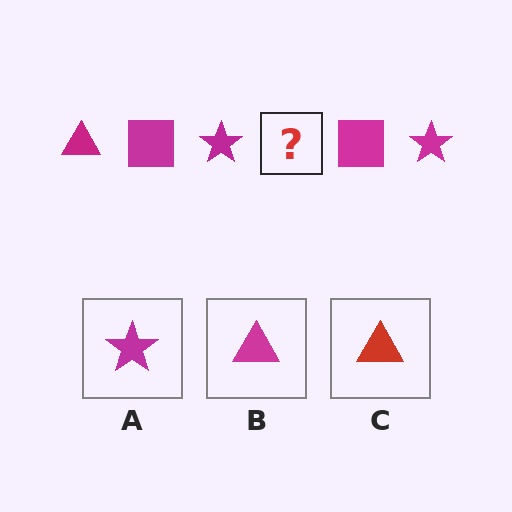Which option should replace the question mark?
Option B.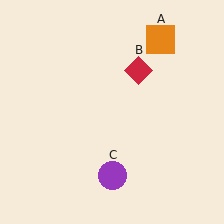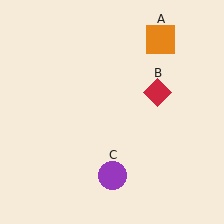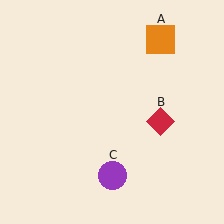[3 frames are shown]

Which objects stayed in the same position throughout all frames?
Orange square (object A) and purple circle (object C) remained stationary.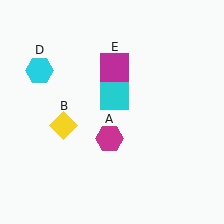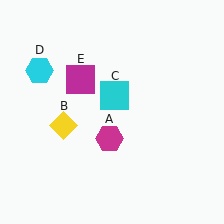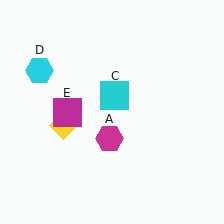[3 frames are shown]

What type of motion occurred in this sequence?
The magenta square (object E) rotated counterclockwise around the center of the scene.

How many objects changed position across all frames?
1 object changed position: magenta square (object E).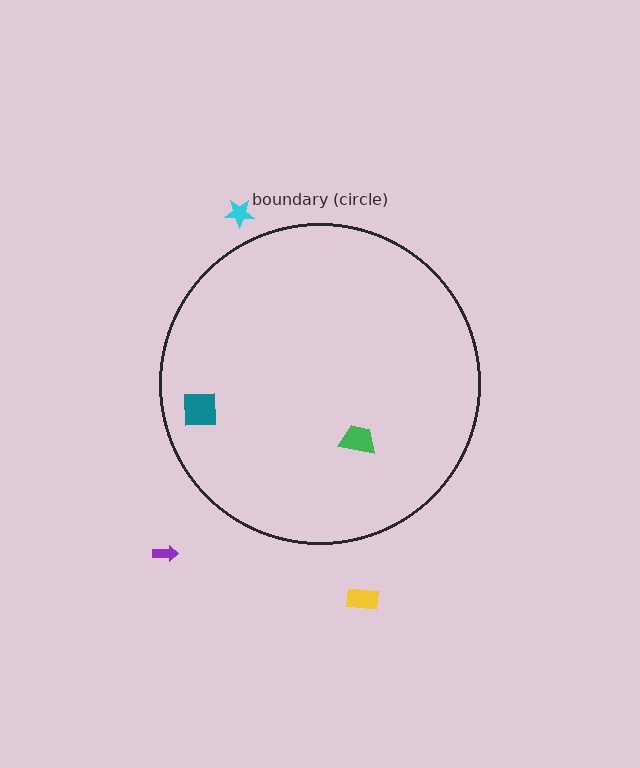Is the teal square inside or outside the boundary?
Inside.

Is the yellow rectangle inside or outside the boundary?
Outside.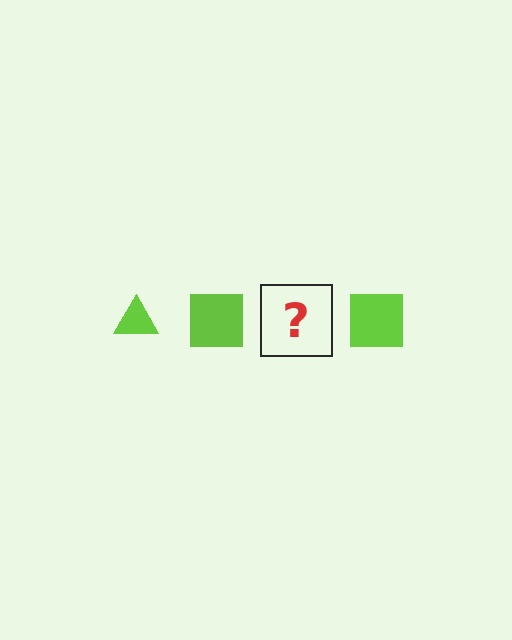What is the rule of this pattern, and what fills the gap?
The rule is that the pattern cycles through triangle, square shapes in lime. The gap should be filled with a lime triangle.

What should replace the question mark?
The question mark should be replaced with a lime triangle.